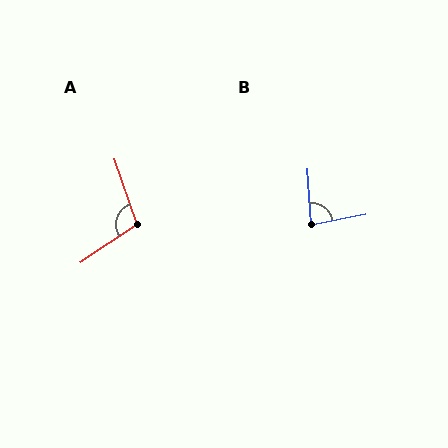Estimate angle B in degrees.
Approximately 82 degrees.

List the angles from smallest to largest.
B (82°), A (105°).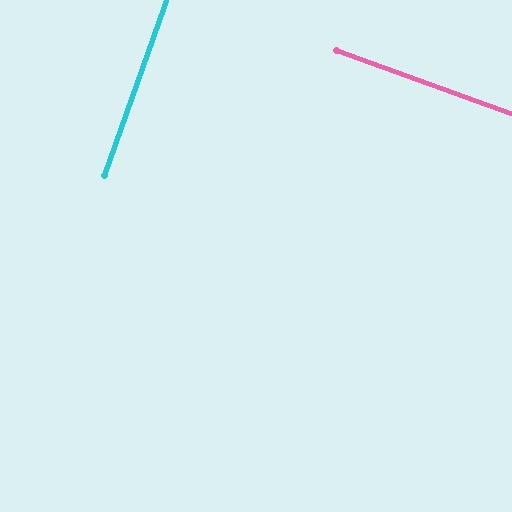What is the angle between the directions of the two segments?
Approximately 89 degrees.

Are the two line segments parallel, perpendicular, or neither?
Perpendicular — they meet at approximately 89°.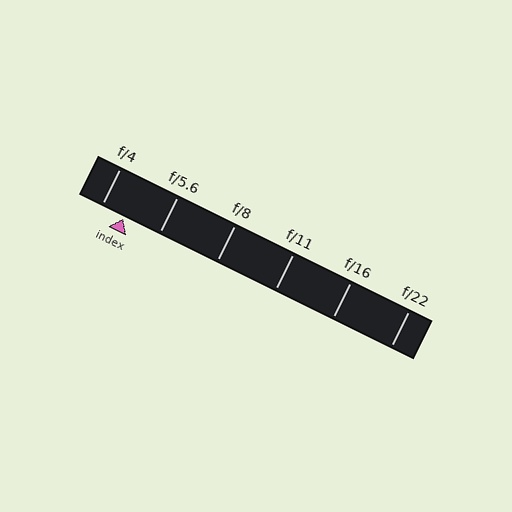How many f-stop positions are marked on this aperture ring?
There are 6 f-stop positions marked.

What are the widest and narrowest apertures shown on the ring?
The widest aperture shown is f/4 and the narrowest is f/22.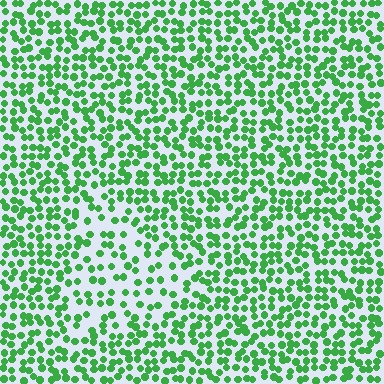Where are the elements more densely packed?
The elements are more densely packed outside the triangle boundary.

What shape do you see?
I see a triangle.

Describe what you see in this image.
The image contains small green elements arranged at two different densities. A triangle-shaped region is visible where the elements are less densely packed than the surrounding area.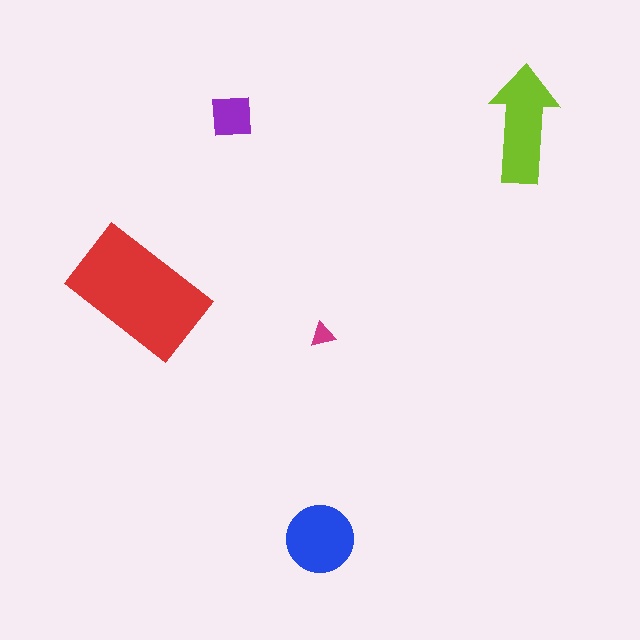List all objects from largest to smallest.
The red rectangle, the lime arrow, the blue circle, the purple square, the magenta triangle.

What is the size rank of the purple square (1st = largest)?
4th.